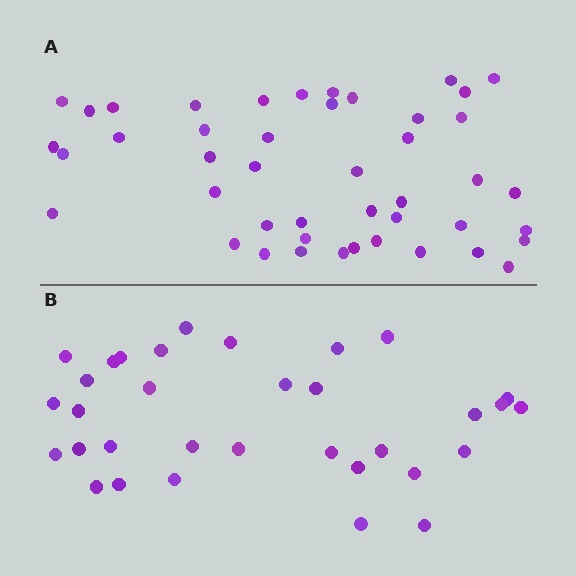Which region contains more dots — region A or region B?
Region A (the top region) has more dots.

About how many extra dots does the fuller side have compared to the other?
Region A has roughly 12 or so more dots than region B.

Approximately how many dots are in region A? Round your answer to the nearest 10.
About 40 dots. (The exact count is 45, which rounds to 40.)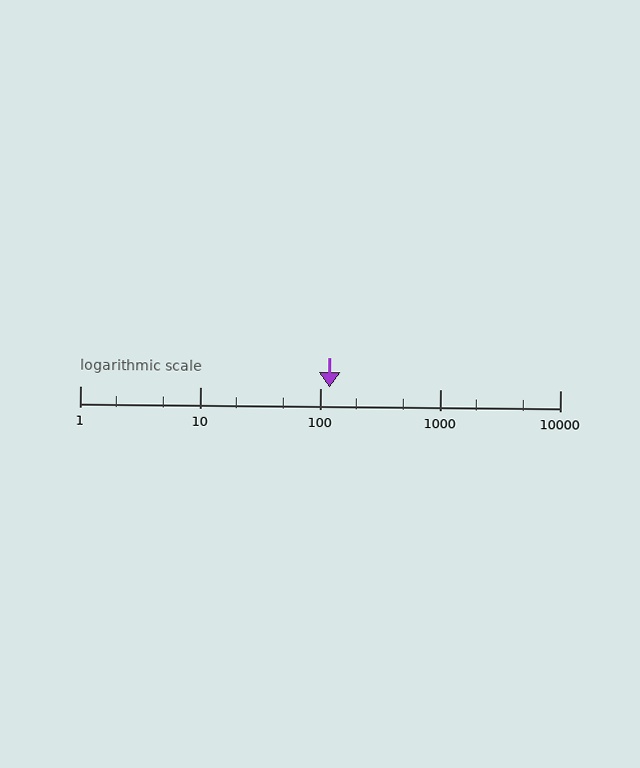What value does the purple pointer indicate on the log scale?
The pointer indicates approximately 120.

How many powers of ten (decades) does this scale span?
The scale spans 4 decades, from 1 to 10000.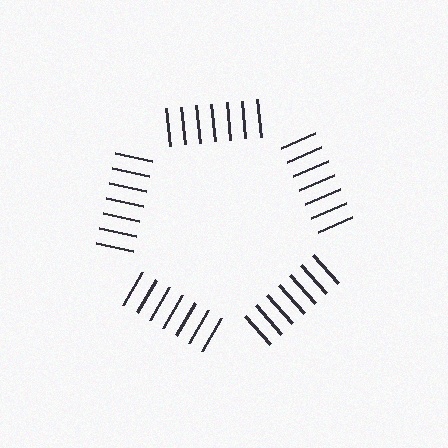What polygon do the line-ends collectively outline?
An illusory pentagon — the line segments terminate on its edges but no continuous stroke is drawn.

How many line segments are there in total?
35 — 7 along each of the 5 edges.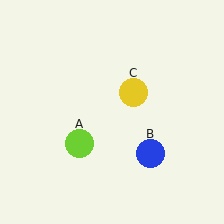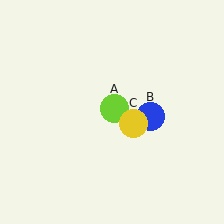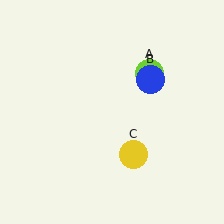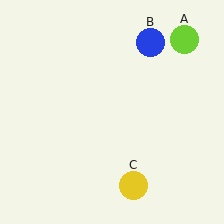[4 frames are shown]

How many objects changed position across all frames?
3 objects changed position: lime circle (object A), blue circle (object B), yellow circle (object C).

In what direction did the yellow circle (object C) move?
The yellow circle (object C) moved down.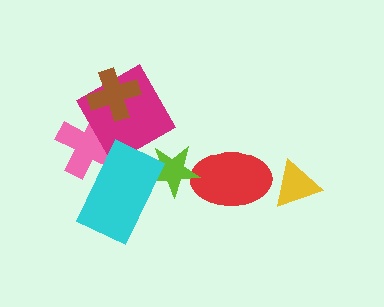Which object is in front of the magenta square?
The brown cross is in front of the magenta square.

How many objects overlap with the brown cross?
1 object overlaps with the brown cross.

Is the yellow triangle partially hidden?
No, no other shape covers it.